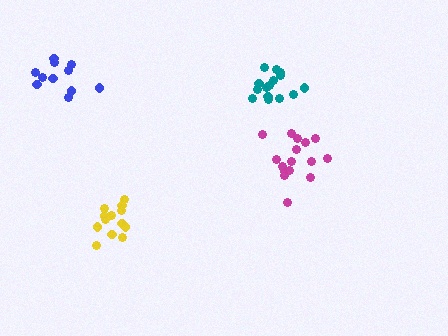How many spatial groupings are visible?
There are 4 spatial groupings.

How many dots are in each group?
Group 1: 15 dots, Group 2: 13 dots, Group 3: 16 dots, Group 4: 11 dots (55 total).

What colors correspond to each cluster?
The clusters are colored: teal, yellow, magenta, blue.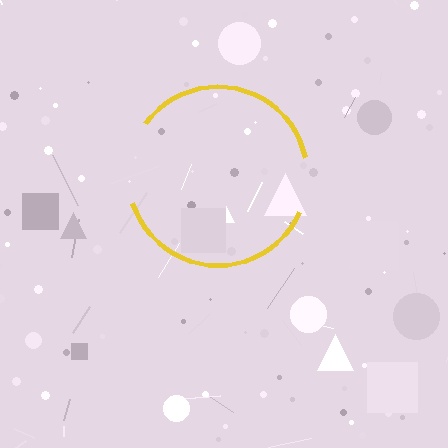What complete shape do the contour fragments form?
The contour fragments form a circle.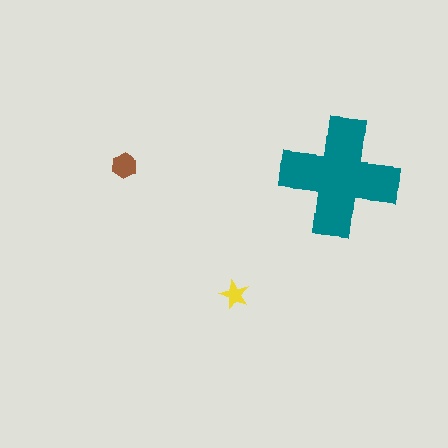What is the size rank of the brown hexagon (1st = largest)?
2nd.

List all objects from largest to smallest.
The teal cross, the brown hexagon, the yellow star.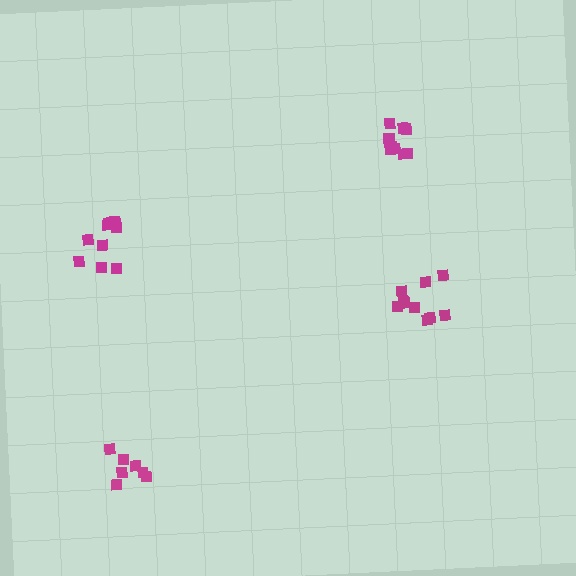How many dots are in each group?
Group 1: 7 dots, Group 2: 10 dots, Group 3: 10 dots, Group 4: 9 dots (36 total).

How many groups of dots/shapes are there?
There are 4 groups.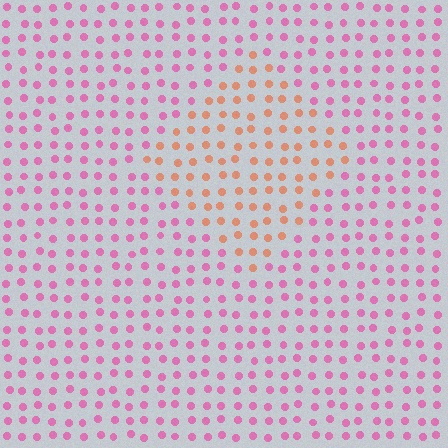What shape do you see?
I see a diamond.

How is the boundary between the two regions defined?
The boundary is defined purely by a slight shift in hue (about 52 degrees). Spacing, size, and orientation are identical on both sides.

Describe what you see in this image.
The image is filled with small pink elements in a uniform arrangement. A diamond-shaped region is visible where the elements are tinted to a slightly different hue, forming a subtle color boundary.